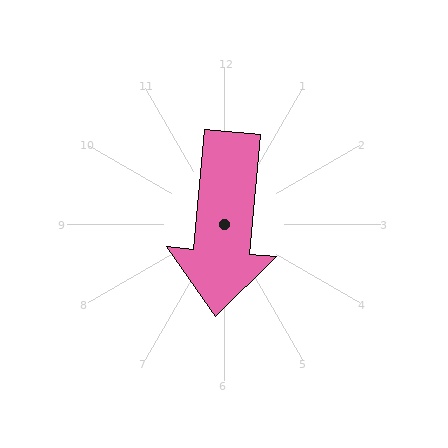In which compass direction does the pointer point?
South.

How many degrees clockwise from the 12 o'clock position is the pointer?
Approximately 185 degrees.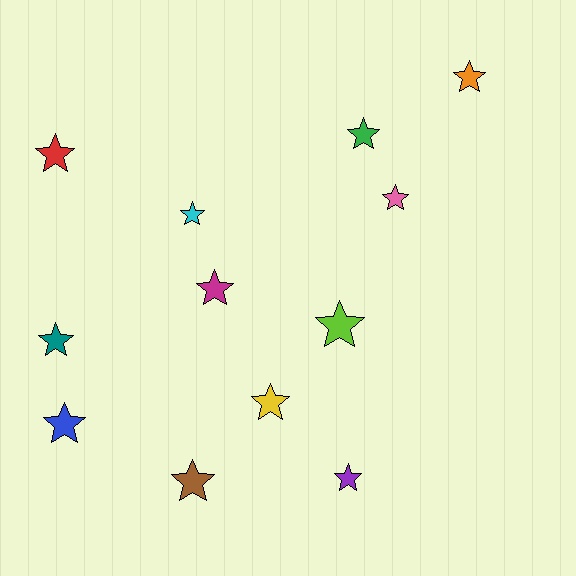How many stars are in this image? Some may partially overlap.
There are 12 stars.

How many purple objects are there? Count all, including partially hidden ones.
There is 1 purple object.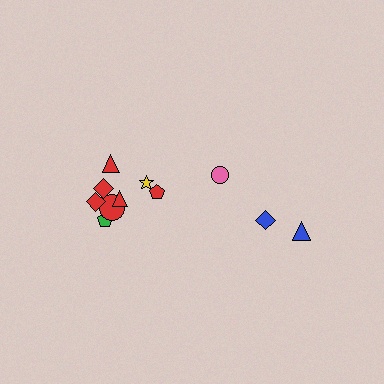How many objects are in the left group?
There are 8 objects.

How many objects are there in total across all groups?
There are 11 objects.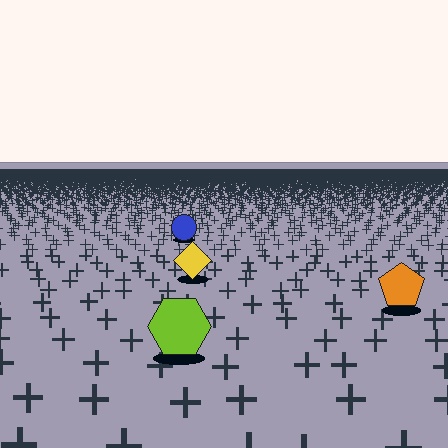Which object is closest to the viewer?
The lime hexagon is closest. The texture marks near it are larger and more spread out.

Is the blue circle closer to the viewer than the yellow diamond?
No. The yellow diamond is closer — you can tell from the texture gradient: the ground texture is coarser near it.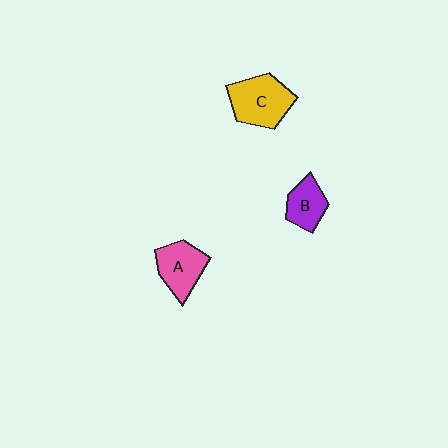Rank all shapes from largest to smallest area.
From largest to smallest: C (yellow), A (pink), B (purple).